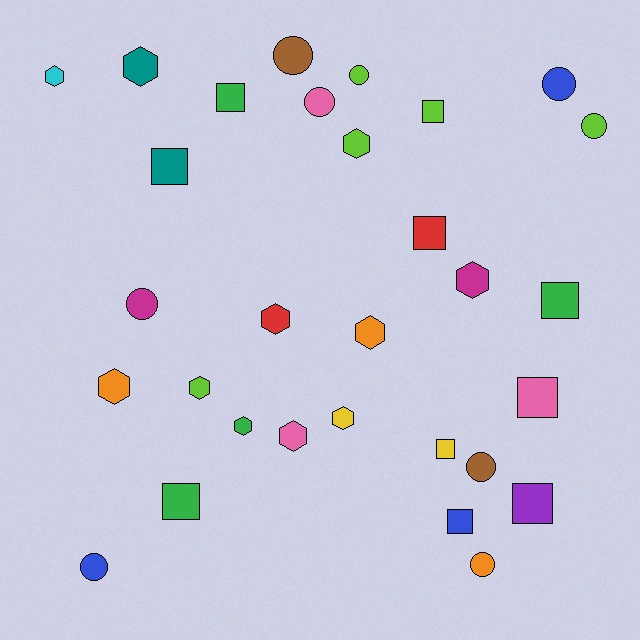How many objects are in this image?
There are 30 objects.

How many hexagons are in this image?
There are 11 hexagons.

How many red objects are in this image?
There are 2 red objects.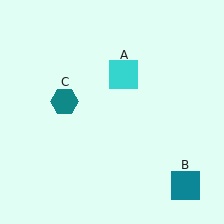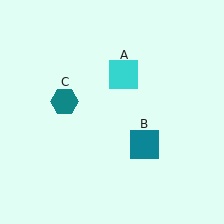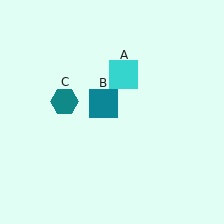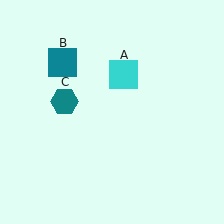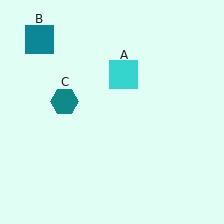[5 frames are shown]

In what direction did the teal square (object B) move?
The teal square (object B) moved up and to the left.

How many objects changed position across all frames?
1 object changed position: teal square (object B).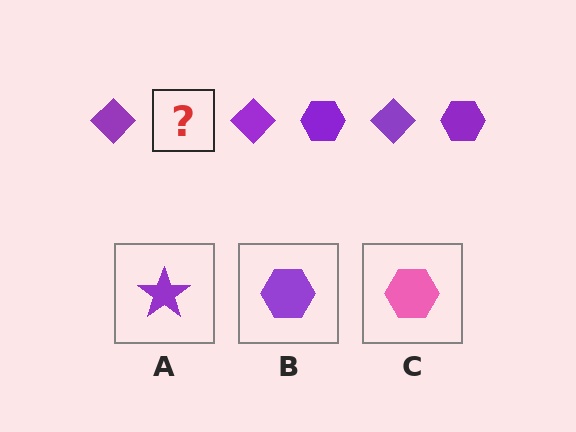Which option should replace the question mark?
Option B.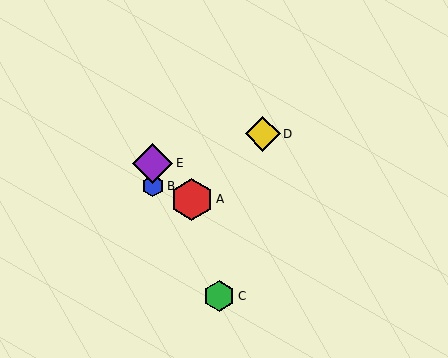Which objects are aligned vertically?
Objects B, E are aligned vertically.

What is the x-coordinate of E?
Object E is at x≈153.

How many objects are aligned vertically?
2 objects (B, E) are aligned vertically.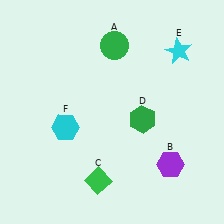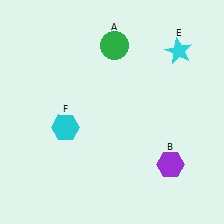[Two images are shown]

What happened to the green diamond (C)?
The green diamond (C) was removed in Image 2. It was in the bottom-left area of Image 1.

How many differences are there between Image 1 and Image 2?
There are 2 differences between the two images.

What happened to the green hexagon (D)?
The green hexagon (D) was removed in Image 2. It was in the bottom-right area of Image 1.